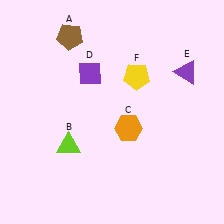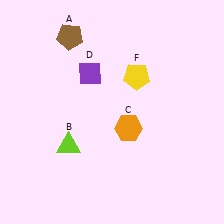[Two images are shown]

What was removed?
The purple triangle (E) was removed in Image 2.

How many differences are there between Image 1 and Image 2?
There is 1 difference between the two images.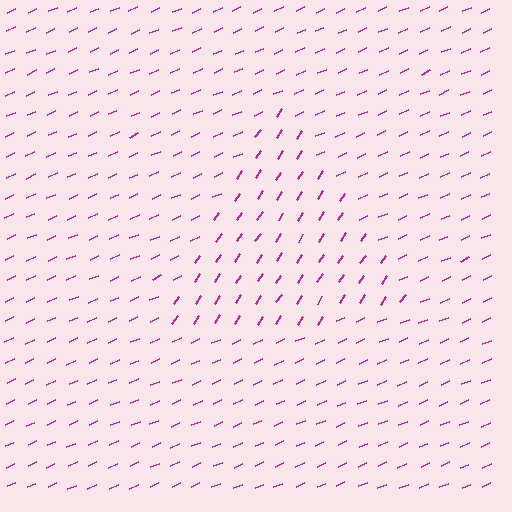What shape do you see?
I see a triangle.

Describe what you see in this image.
The image is filled with small magenta line segments. A triangle region in the image has lines oriented differently from the surrounding lines, creating a visible texture boundary.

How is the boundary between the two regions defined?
The boundary is defined purely by a change in line orientation (approximately 33 degrees difference). All lines are the same color and thickness.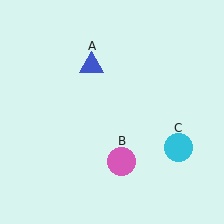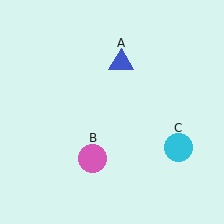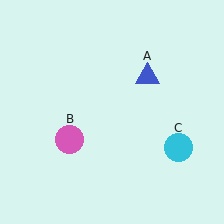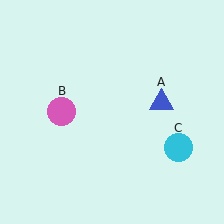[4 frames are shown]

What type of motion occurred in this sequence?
The blue triangle (object A), pink circle (object B) rotated clockwise around the center of the scene.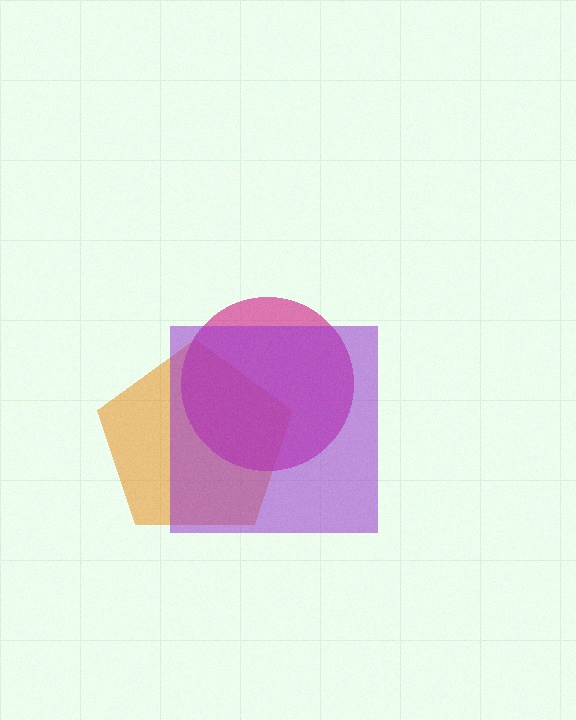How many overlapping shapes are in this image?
There are 3 overlapping shapes in the image.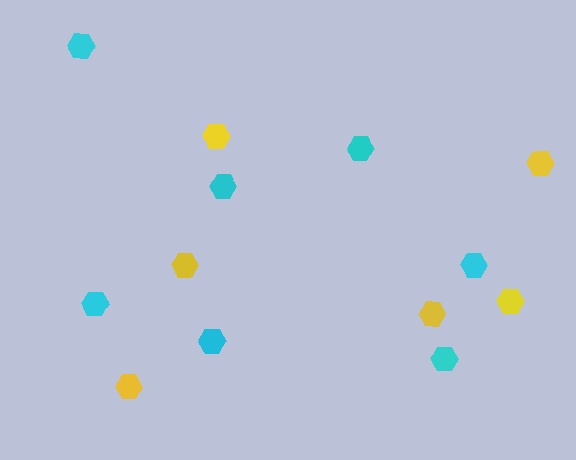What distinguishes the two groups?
There are 2 groups: one group of cyan hexagons (7) and one group of yellow hexagons (6).